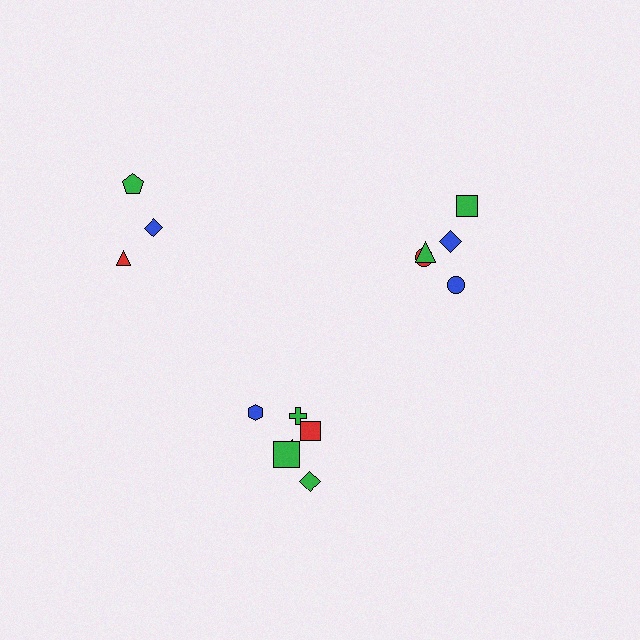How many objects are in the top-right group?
There are 5 objects.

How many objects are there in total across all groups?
There are 15 objects.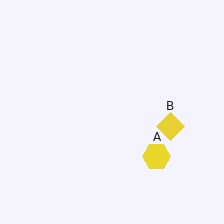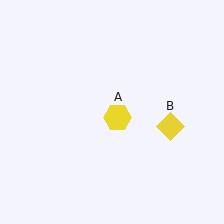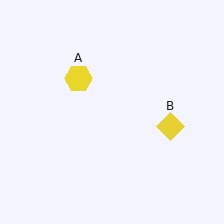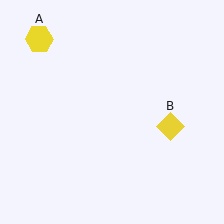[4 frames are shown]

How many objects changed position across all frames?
1 object changed position: yellow hexagon (object A).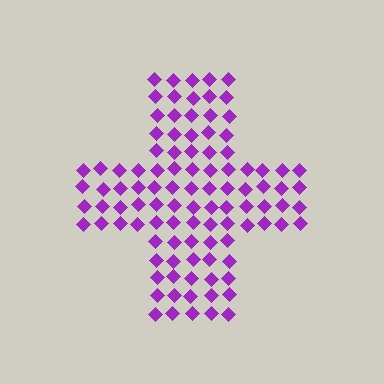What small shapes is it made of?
It is made of small diamonds.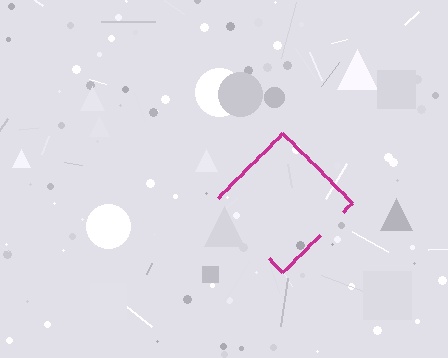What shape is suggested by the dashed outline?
The dashed outline suggests a diamond.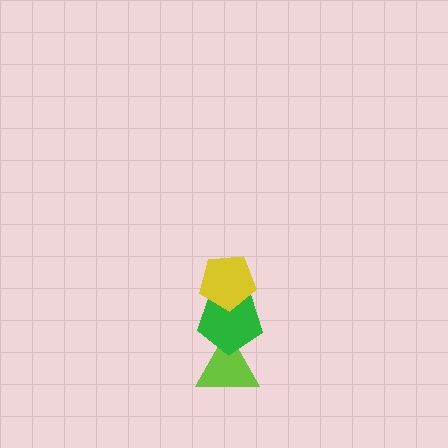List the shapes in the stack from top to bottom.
From top to bottom: the yellow pentagon, the green pentagon, the lime triangle.